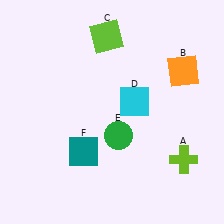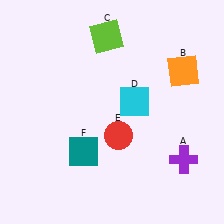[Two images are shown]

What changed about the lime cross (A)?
In Image 1, A is lime. In Image 2, it changed to purple.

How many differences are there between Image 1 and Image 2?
There are 2 differences between the two images.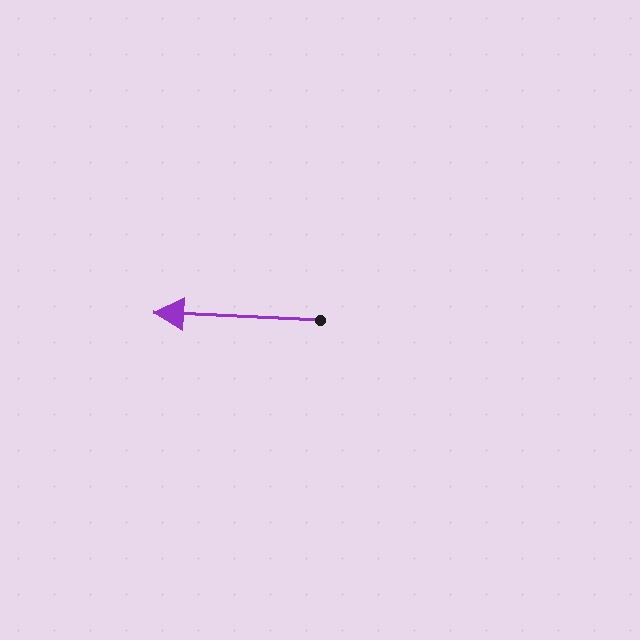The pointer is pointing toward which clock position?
Roughly 9 o'clock.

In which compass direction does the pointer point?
West.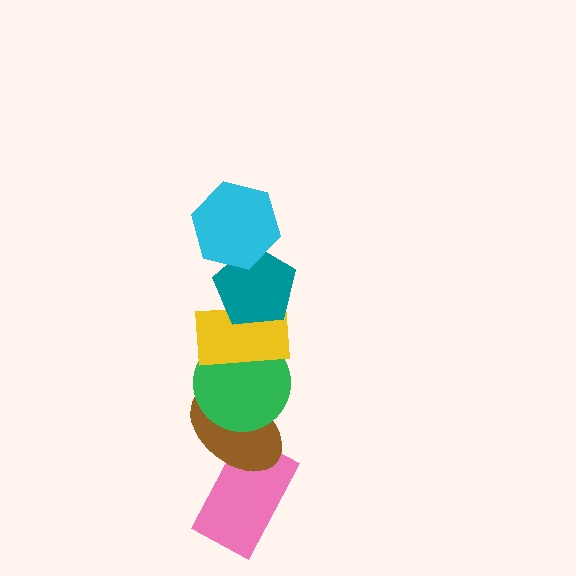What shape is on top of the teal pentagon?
The cyan hexagon is on top of the teal pentagon.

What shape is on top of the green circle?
The yellow rectangle is on top of the green circle.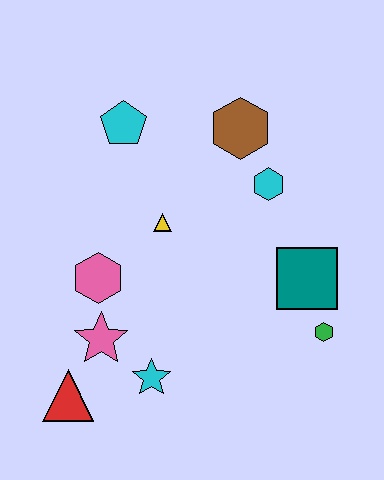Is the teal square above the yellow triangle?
No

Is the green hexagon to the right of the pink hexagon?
Yes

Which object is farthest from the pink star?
The brown hexagon is farthest from the pink star.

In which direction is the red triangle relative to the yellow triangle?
The red triangle is below the yellow triangle.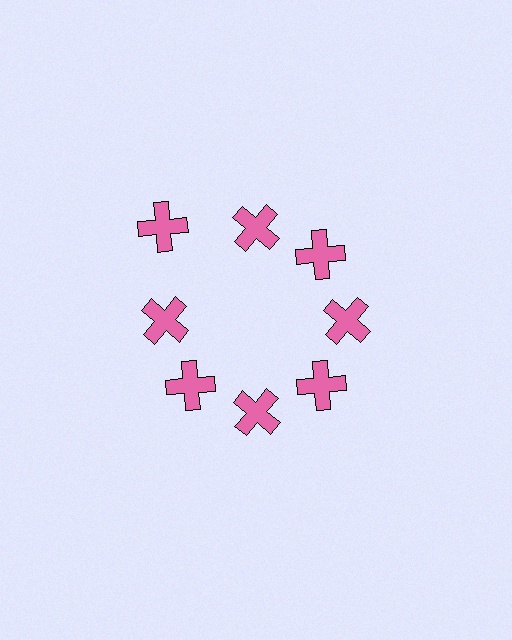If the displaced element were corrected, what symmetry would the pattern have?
It would have 8-fold rotational symmetry — the pattern would map onto itself every 45 degrees.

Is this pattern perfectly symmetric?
No. The 8 pink crosses are arranged in a ring, but one element near the 10 o'clock position is pushed outward from the center, breaking the 8-fold rotational symmetry.